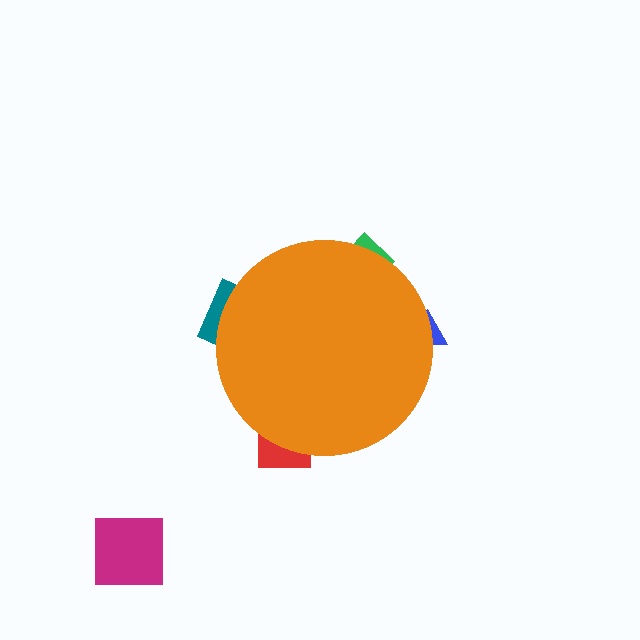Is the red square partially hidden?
Yes, the red square is partially hidden behind the orange circle.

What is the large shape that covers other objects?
An orange circle.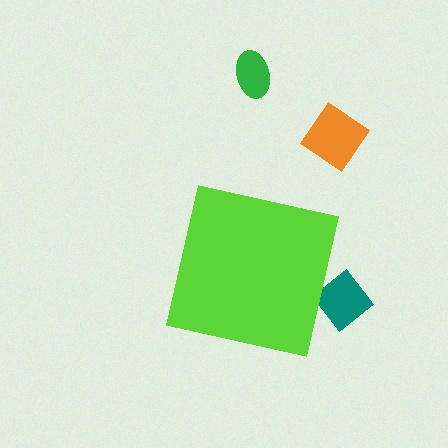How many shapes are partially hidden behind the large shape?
1 shape is partially hidden.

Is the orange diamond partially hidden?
No, the orange diamond is fully visible.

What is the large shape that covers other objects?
A lime square.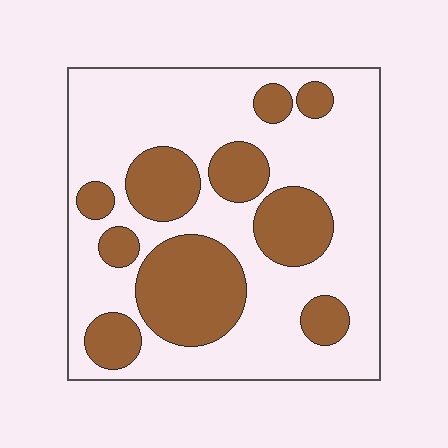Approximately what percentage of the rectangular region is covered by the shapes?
Approximately 35%.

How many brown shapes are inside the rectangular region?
10.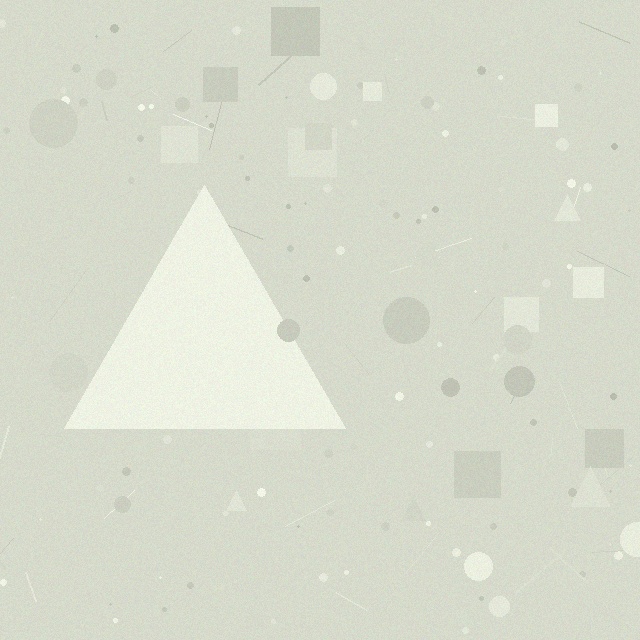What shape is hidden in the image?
A triangle is hidden in the image.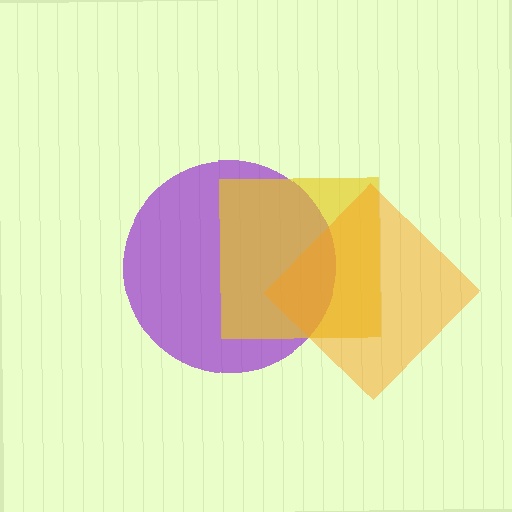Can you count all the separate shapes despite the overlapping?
Yes, there are 3 separate shapes.